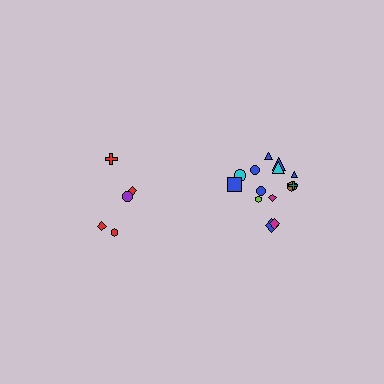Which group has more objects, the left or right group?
The right group.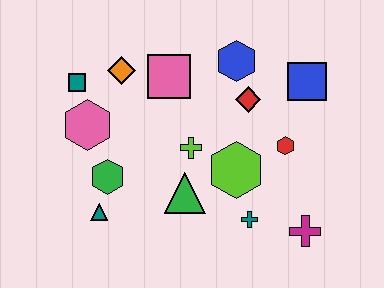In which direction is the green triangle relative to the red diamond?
The green triangle is below the red diamond.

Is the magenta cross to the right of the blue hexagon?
Yes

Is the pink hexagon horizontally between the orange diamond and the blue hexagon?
No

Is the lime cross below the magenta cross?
No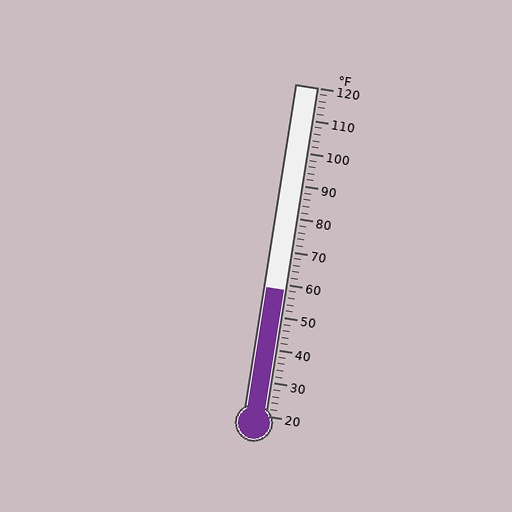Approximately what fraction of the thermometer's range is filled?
The thermometer is filled to approximately 40% of its range.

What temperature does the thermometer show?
The thermometer shows approximately 58°F.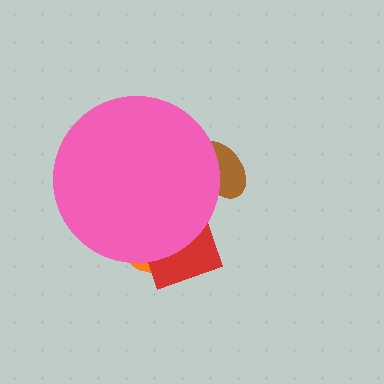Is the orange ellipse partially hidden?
Yes, the orange ellipse is partially hidden behind the pink circle.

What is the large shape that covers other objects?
A pink circle.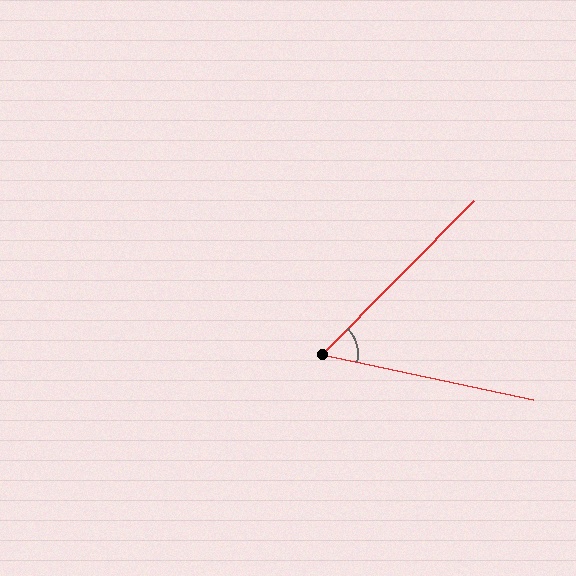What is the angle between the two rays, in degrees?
Approximately 57 degrees.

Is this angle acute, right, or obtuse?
It is acute.